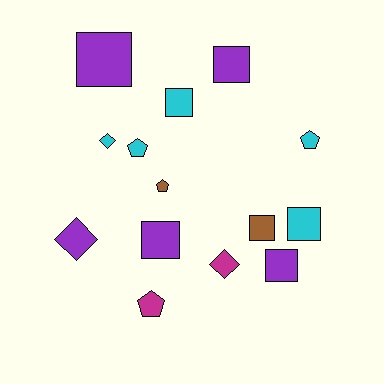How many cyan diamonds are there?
There is 1 cyan diamond.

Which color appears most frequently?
Purple, with 5 objects.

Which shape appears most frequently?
Square, with 7 objects.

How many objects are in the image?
There are 14 objects.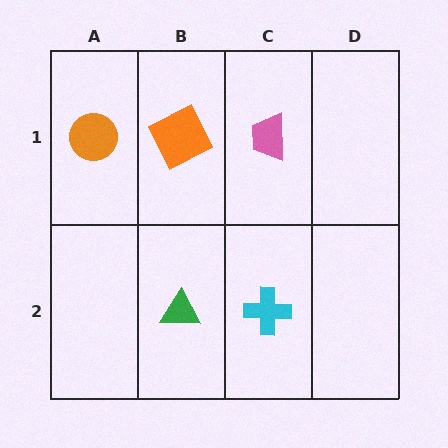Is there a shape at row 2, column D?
No, that cell is empty.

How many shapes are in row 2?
2 shapes.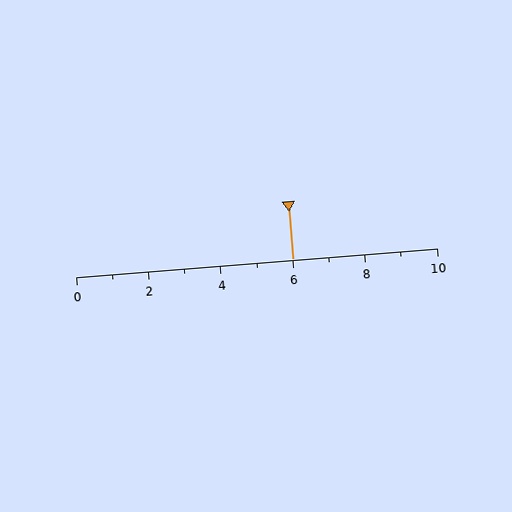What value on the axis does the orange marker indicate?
The marker indicates approximately 6.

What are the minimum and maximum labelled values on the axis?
The axis runs from 0 to 10.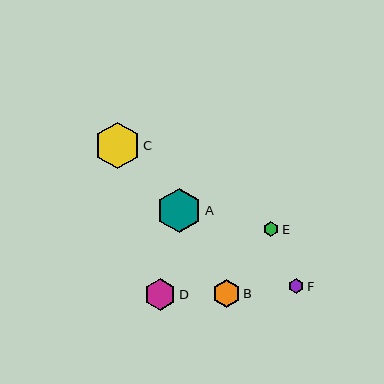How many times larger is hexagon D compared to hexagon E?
Hexagon D is approximately 2.0 times the size of hexagon E.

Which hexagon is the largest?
Hexagon C is the largest with a size of approximately 46 pixels.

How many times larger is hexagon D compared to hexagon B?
Hexagon D is approximately 1.1 times the size of hexagon B.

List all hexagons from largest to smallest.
From largest to smallest: C, A, D, B, E, F.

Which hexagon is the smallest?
Hexagon F is the smallest with a size of approximately 15 pixels.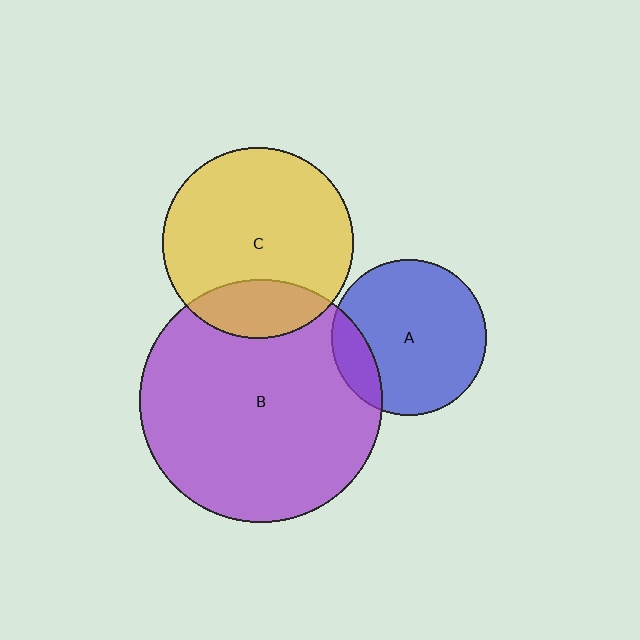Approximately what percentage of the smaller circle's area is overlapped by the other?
Approximately 15%.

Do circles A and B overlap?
Yes.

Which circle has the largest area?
Circle B (purple).